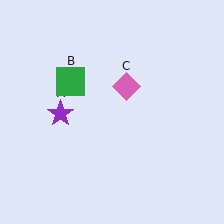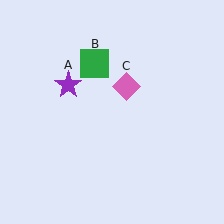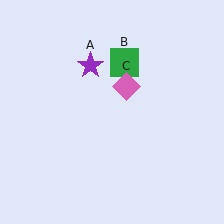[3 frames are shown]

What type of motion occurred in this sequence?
The purple star (object A), green square (object B) rotated clockwise around the center of the scene.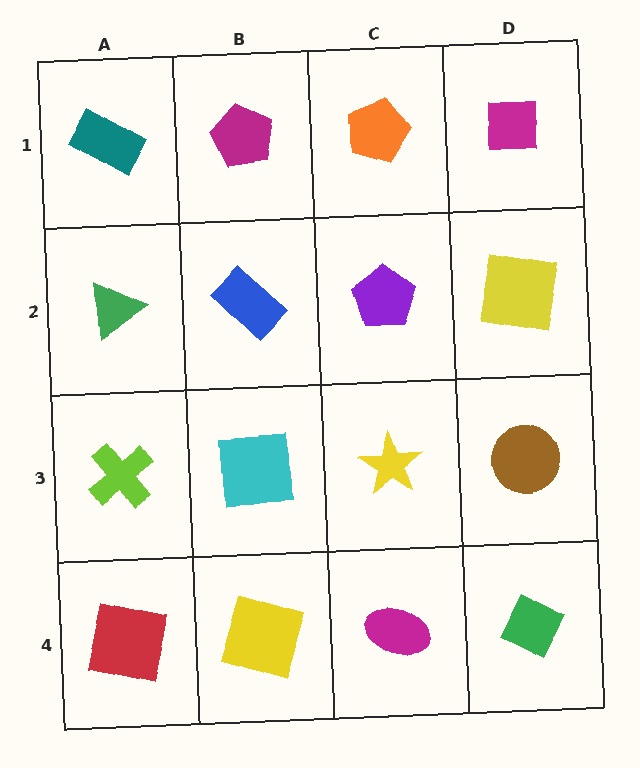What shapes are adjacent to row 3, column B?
A blue rectangle (row 2, column B), a yellow square (row 4, column B), a lime cross (row 3, column A), a yellow star (row 3, column C).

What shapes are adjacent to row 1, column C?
A purple pentagon (row 2, column C), a magenta pentagon (row 1, column B), a magenta square (row 1, column D).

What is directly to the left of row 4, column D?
A magenta ellipse.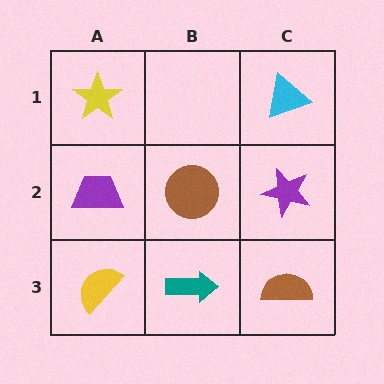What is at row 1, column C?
A cyan triangle.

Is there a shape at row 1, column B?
No, that cell is empty.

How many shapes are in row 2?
3 shapes.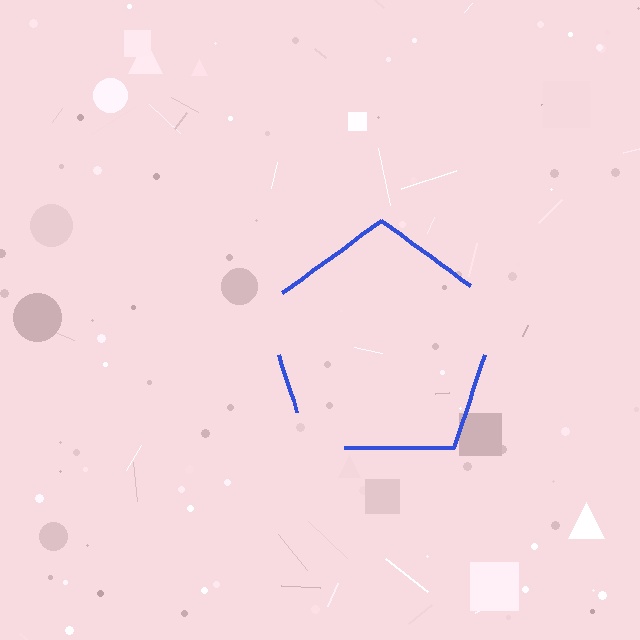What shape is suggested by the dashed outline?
The dashed outline suggests a pentagon.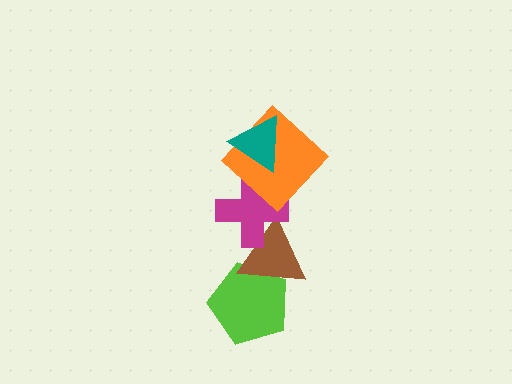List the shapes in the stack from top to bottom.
From top to bottom: the teal triangle, the orange diamond, the magenta cross, the brown triangle, the lime pentagon.